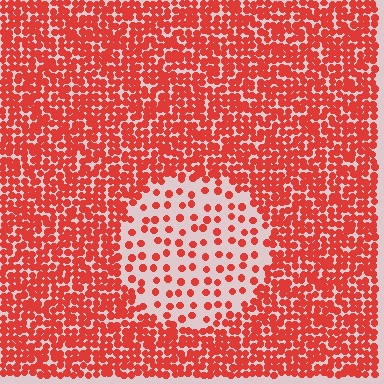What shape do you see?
I see a circle.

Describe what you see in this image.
The image contains small red elements arranged at two different densities. A circle-shaped region is visible where the elements are less densely packed than the surrounding area.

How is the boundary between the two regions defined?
The boundary is defined by a change in element density (approximately 3.1x ratio). All elements are the same color, size, and shape.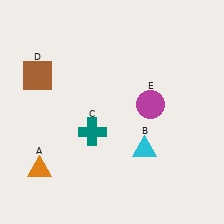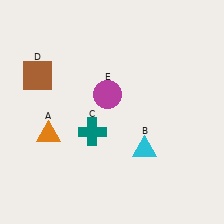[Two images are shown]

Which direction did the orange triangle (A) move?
The orange triangle (A) moved up.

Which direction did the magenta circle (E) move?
The magenta circle (E) moved left.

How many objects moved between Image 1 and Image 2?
2 objects moved between the two images.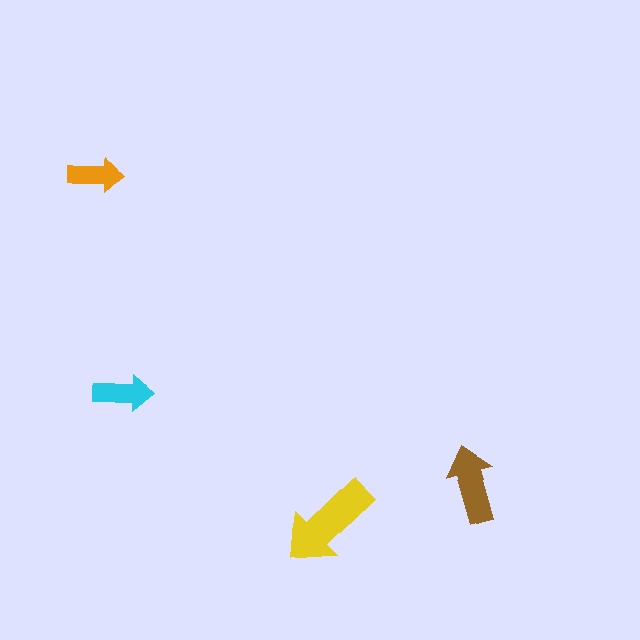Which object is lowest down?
The yellow arrow is bottommost.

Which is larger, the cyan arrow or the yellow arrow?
The yellow one.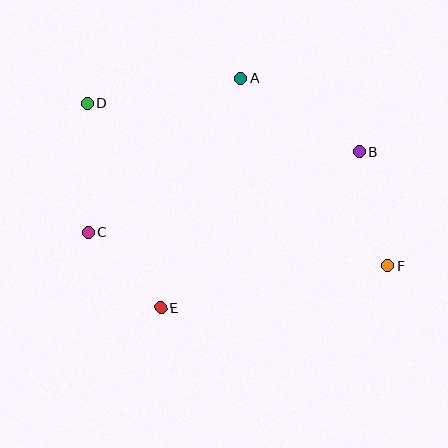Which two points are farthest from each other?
Points D and F are farthest from each other.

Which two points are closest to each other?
Points C and E are closest to each other.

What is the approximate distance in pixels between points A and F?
The distance between A and F is approximately 238 pixels.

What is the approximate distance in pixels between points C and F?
The distance between C and F is approximately 302 pixels.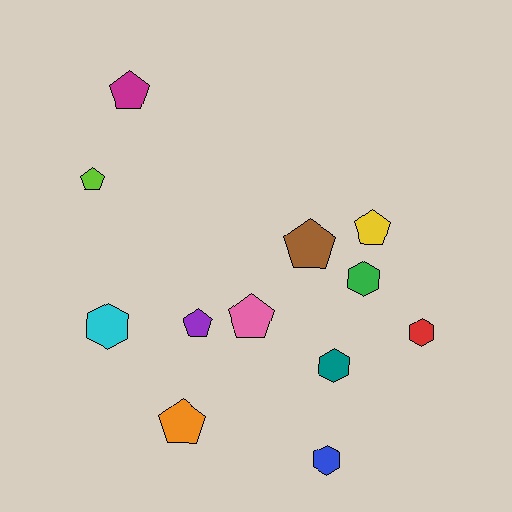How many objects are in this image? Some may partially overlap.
There are 12 objects.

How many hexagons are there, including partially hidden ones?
There are 5 hexagons.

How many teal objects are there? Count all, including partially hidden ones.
There is 1 teal object.